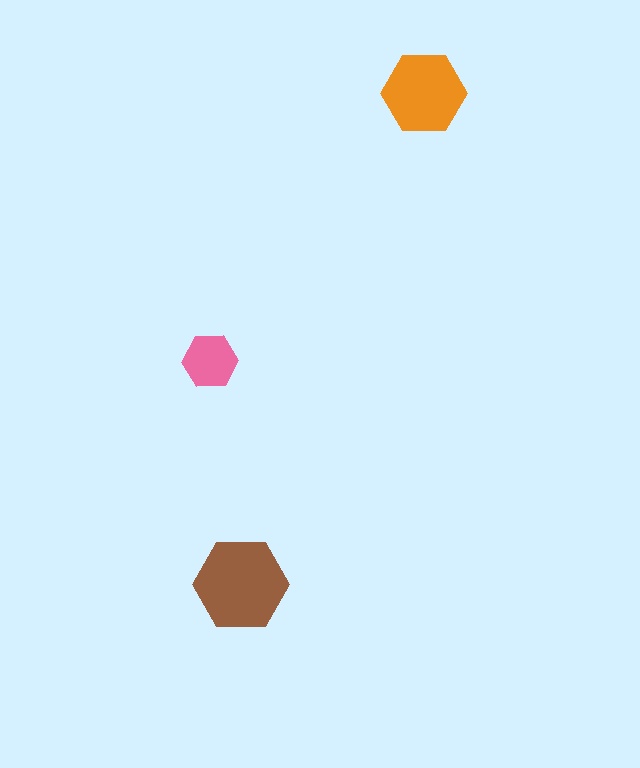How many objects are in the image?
There are 3 objects in the image.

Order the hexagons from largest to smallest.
the brown one, the orange one, the pink one.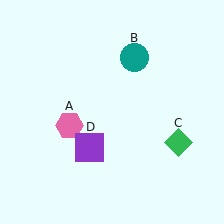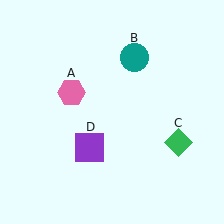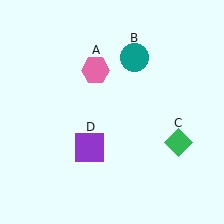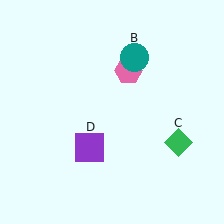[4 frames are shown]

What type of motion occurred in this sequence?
The pink hexagon (object A) rotated clockwise around the center of the scene.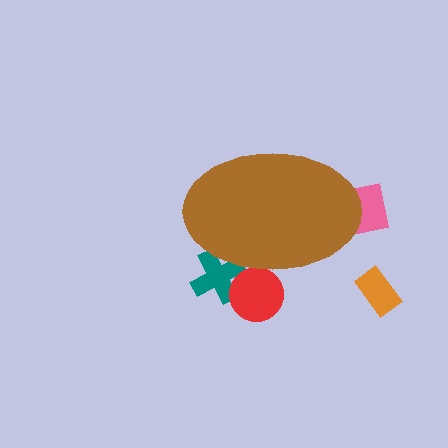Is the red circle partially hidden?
Yes, the red circle is partially hidden behind the brown ellipse.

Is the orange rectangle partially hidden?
No, the orange rectangle is fully visible.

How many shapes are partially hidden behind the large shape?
3 shapes are partially hidden.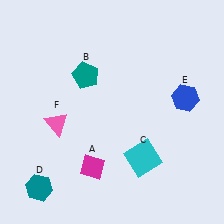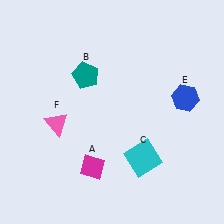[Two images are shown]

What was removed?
The teal hexagon (D) was removed in Image 2.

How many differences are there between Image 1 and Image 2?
There is 1 difference between the two images.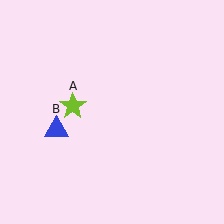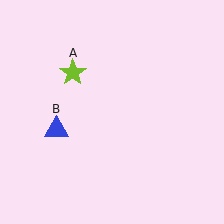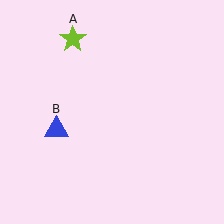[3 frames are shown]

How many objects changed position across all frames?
1 object changed position: lime star (object A).